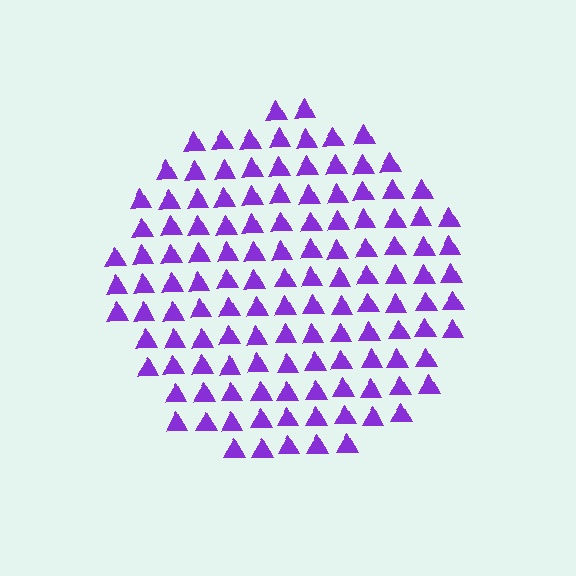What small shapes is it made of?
It is made of small triangles.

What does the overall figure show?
The overall figure shows a circle.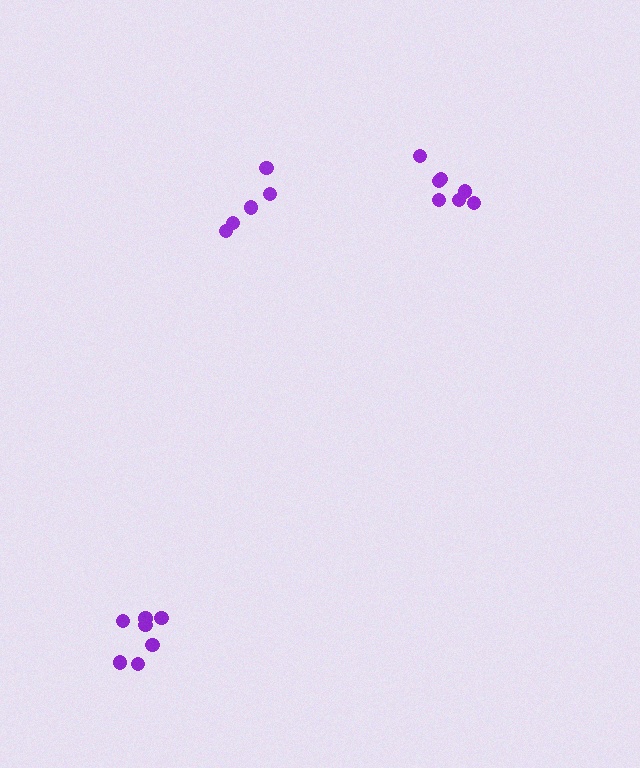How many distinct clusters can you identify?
There are 3 distinct clusters.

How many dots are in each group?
Group 1: 5 dots, Group 2: 7 dots, Group 3: 7 dots (19 total).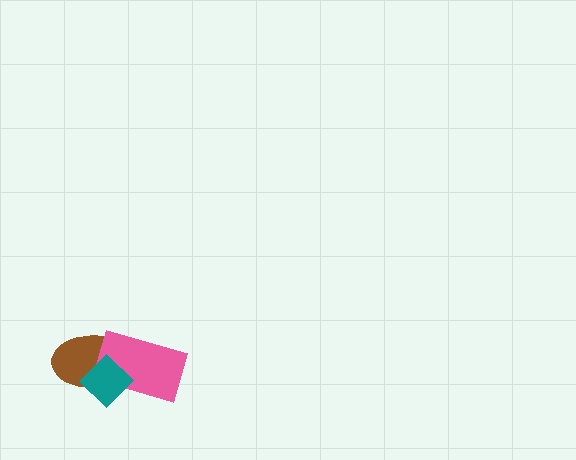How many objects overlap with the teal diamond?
2 objects overlap with the teal diamond.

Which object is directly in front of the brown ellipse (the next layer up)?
The pink rectangle is directly in front of the brown ellipse.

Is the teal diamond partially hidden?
No, no other shape covers it.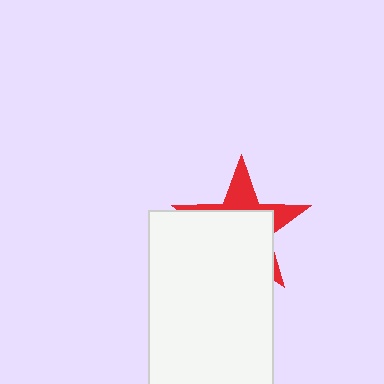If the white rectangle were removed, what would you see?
You would see the complete red star.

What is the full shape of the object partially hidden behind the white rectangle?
The partially hidden object is a red star.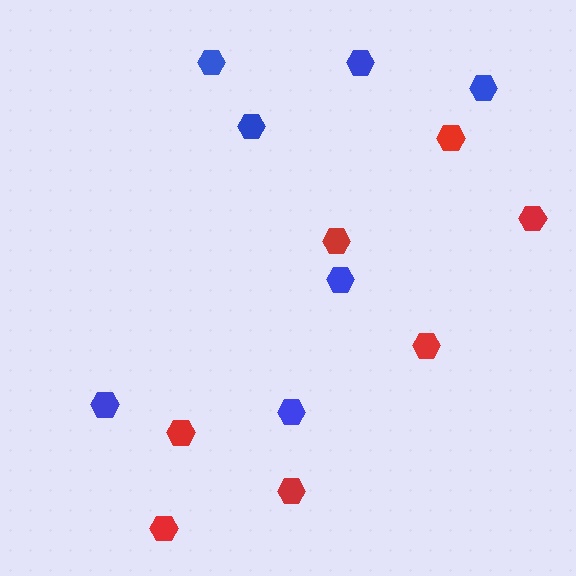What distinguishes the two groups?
There are 2 groups: one group of red hexagons (7) and one group of blue hexagons (7).